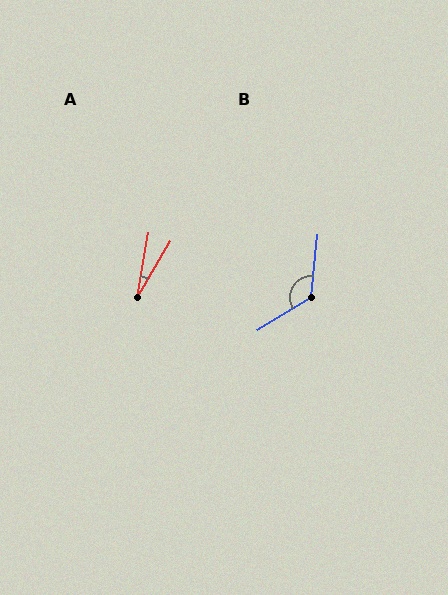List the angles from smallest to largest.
A (21°), B (127°).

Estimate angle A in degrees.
Approximately 21 degrees.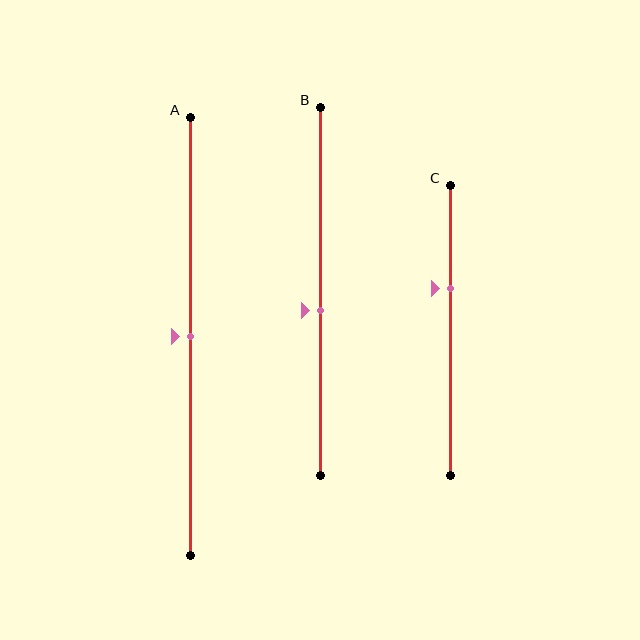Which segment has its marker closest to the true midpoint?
Segment A has its marker closest to the true midpoint.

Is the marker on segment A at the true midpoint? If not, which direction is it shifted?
Yes, the marker on segment A is at the true midpoint.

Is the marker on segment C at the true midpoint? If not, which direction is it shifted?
No, the marker on segment C is shifted upward by about 15% of the segment length.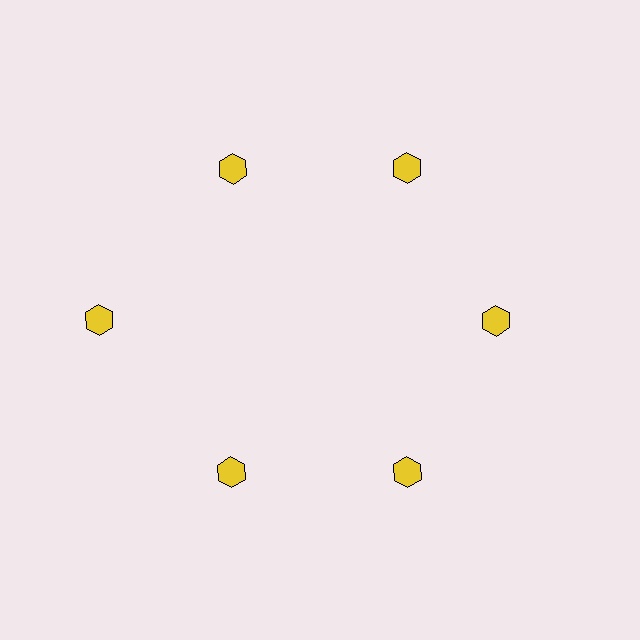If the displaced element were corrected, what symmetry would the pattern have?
It would have 6-fold rotational symmetry — the pattern would map onto itself every 60 degrees.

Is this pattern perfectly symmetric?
No. The 6 yellow hexagons are arranged in a ring, but one element near the 9 o'clock position is pushed outward from the center, breaking the 6-fold rotational symmetry.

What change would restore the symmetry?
The symmetry would be restored by moving it inward, back onto the ring so that all 6 hexagons sit at equal angles and equal distance from the center.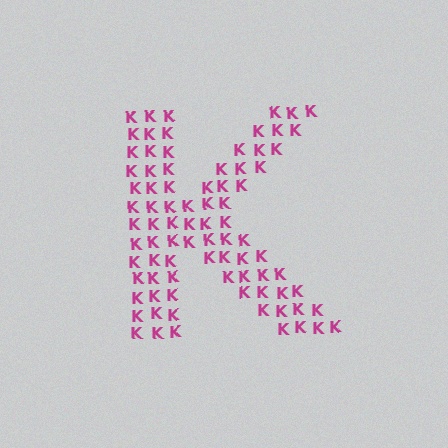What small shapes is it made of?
It is made of small letter K's.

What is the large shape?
The large shape is the letter K.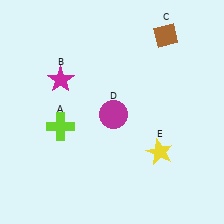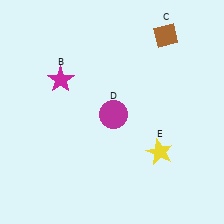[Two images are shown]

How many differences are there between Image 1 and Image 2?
There is 1 difference between the two images.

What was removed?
The lime cross (A) was removed in Image 2.